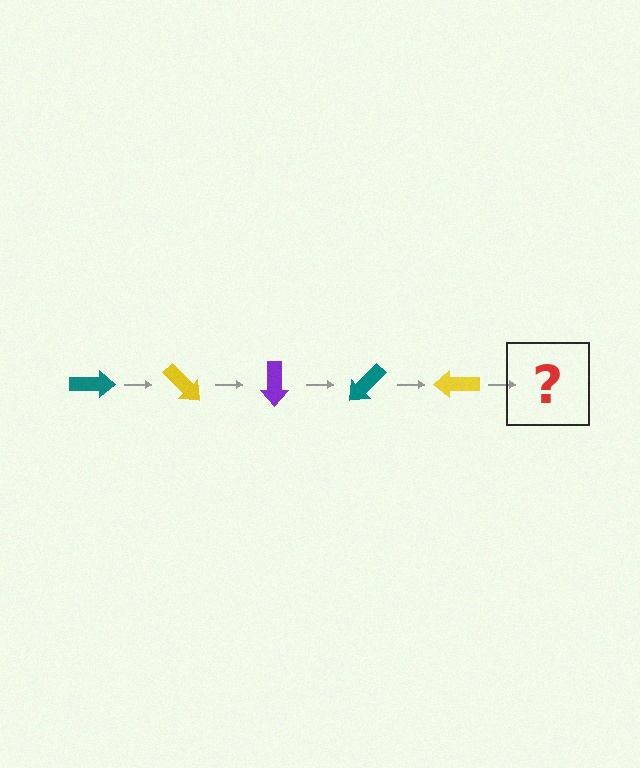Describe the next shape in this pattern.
It should be a purple arrow, rotated 225 degrees from the start.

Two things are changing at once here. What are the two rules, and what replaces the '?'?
The two rules are that it rotates 45 degrees each step and the color cycles through teal, yellow, and purple. The '?' should be a purple arrow, rotated 225 degrees from the start.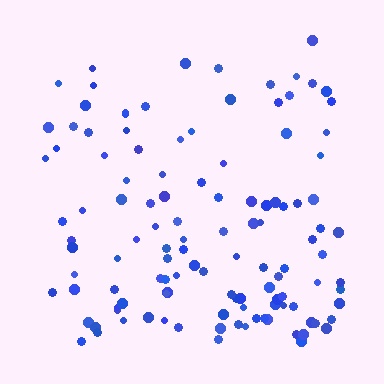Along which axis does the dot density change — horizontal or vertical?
Vertical.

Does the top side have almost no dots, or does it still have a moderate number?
Still a moderate number, just noticeably fewer than the bottom.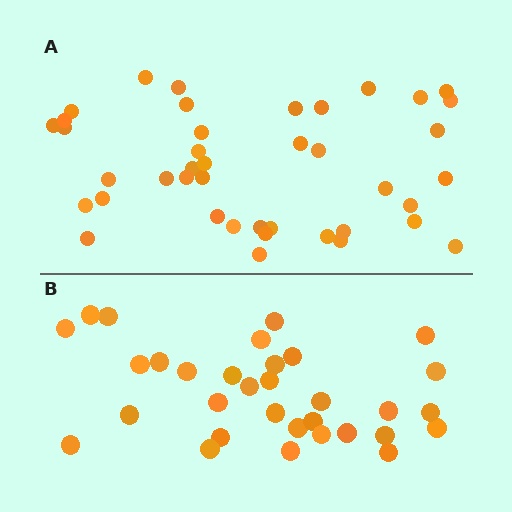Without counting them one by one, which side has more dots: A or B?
Region A (the top region) has more dots.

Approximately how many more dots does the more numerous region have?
Region A has roughly 8 or so more dots than region B.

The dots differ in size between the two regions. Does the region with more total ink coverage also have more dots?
No. Region B has more total ink coverage because its dots are larger, but region A actually contains more individual dots. Total area can be misleading — the number of items is what matters here.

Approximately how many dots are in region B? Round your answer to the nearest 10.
About 30 dots. (The exact count is 32, which rounds to 30.)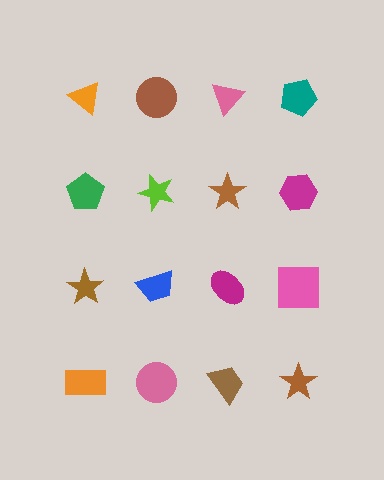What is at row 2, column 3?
A brown star.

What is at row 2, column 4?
A magenta hexagon.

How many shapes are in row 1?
4 shapes.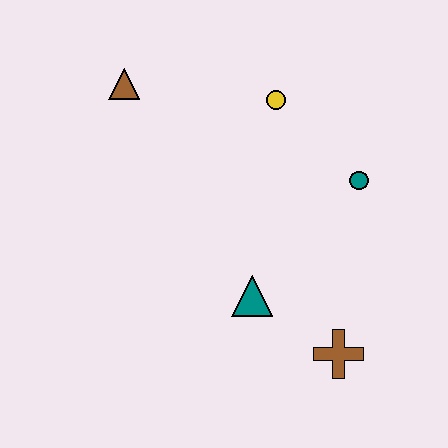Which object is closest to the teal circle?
The yellow circle is closest to the teal circle.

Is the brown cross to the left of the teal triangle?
No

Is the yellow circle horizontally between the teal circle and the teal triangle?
Yes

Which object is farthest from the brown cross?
The brown triangle is farthest from the brown cross.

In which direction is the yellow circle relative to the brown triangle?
The yellow circle is to the right of the brown triangle.